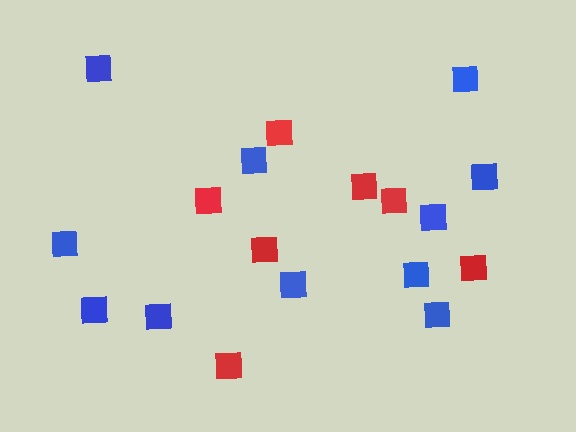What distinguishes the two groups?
There are 2 groups: one group of blue squares (11) and one group of red squares (7).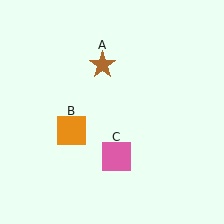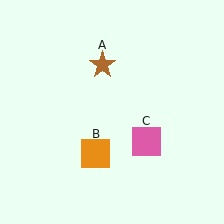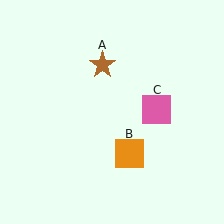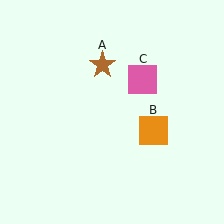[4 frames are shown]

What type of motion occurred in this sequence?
The orange square (object B), pink square (object C) rotated counterclockwise around the center of the scene.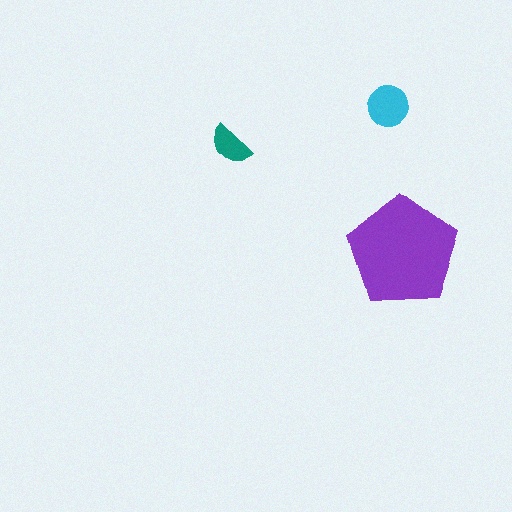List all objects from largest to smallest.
The purple pentagon, the cyan circle, the teal semicircle.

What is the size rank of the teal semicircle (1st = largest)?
3rd.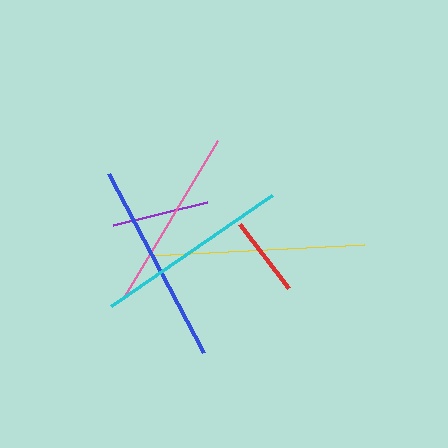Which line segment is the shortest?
The red line is the shortest at approximately 80 pixels.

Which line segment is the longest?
The yellow line is the longest at approximately 213 pixels.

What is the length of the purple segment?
The purple segment is approximately 97 pixels long.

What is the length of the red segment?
The red segment is approximately 80 pixels long.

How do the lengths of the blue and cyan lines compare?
The blue and cyan lines are approximately the same length.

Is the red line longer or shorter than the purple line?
The purple line is longer than the red line.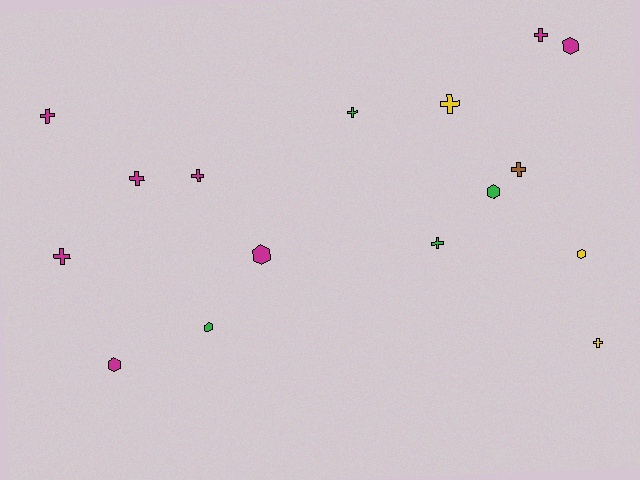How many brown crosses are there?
There is 1 brown cross.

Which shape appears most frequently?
Cross, with 10 objects.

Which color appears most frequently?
Magenta, with 8 objects.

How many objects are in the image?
There are 16 objects.